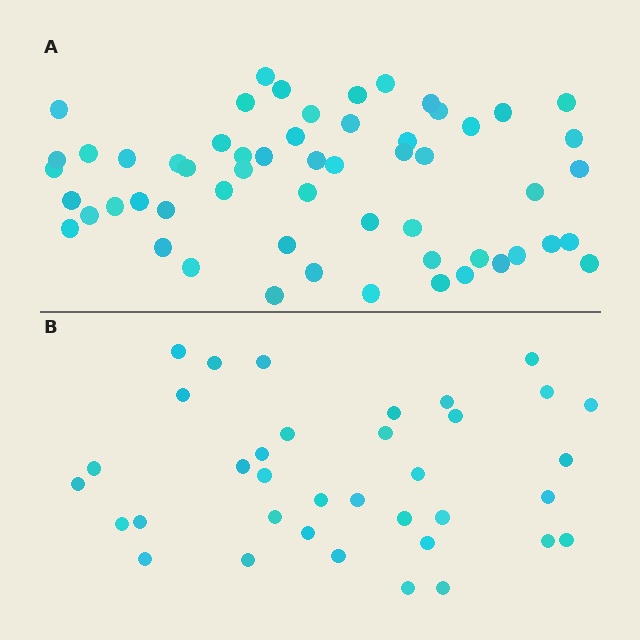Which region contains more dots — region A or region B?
Region A (the top region) has more dots.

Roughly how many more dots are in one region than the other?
Region A has approximately 20 more dots than region B.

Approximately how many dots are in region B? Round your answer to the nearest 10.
About 40 dots. (The exact count is 36, which rounds to 40.)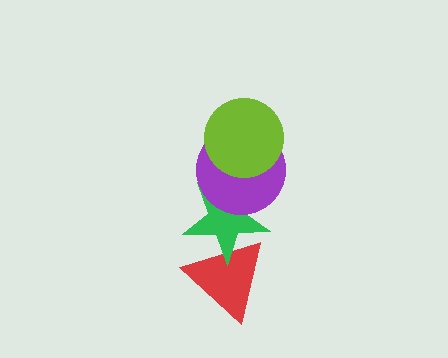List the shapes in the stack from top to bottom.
From top to bottom: the lime circle, the purple circle, the green star, the red triangle.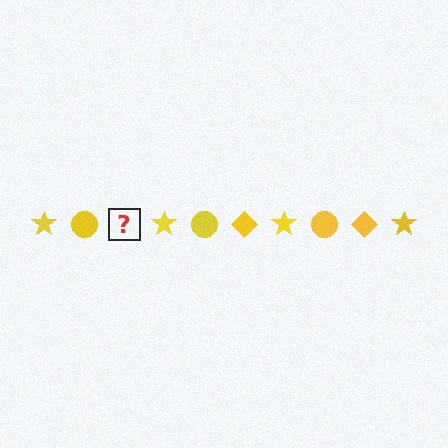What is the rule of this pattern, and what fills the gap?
The rule is that the pattern cycles through star, circle, diamond shapes in yellow. The gap should be filled with a yellow diamond.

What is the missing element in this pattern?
The missing element is a yellow diamond.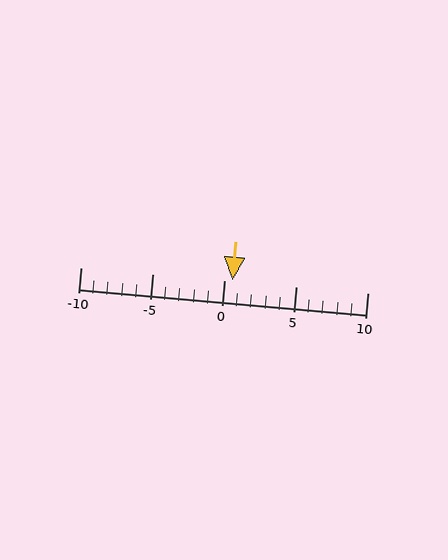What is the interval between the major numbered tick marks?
The major tick marks are spaced 5 units apart.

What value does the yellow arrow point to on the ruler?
The yellow arrow points to approximately 1.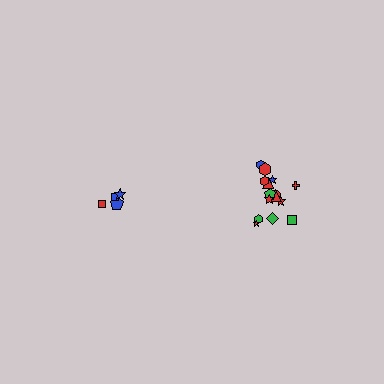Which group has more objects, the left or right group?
The right group.